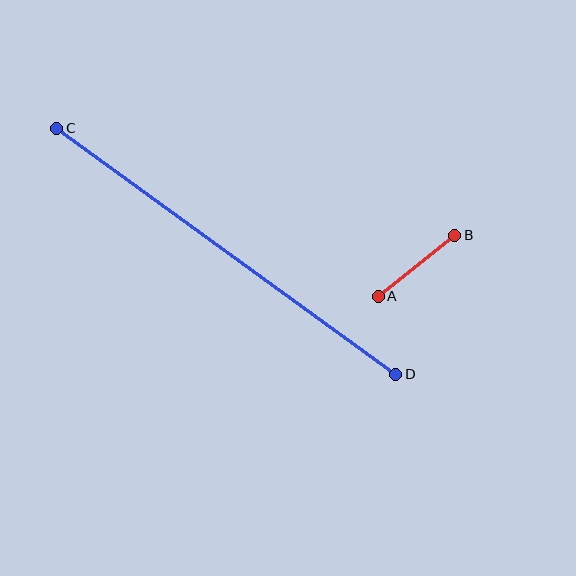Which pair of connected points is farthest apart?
Points C and D are farthest apart.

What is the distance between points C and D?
The distance is approximately 419 pixels.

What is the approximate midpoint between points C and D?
The midpoint is at approximately (226, 251) pixels.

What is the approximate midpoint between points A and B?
The midpoint is at approximately (417, 266) pixels.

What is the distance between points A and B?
The distance is approximately 98 pixels.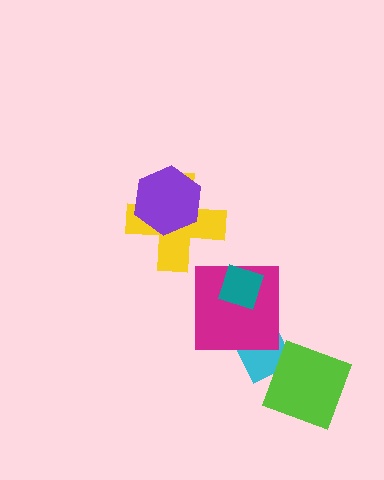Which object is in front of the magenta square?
The teal diamond is in front of the magenta square.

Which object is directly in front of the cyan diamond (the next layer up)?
The magenta square is directly in front of the cyan diamond.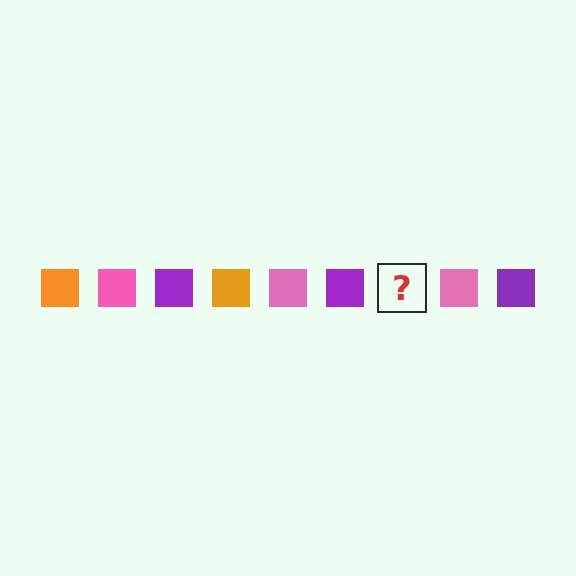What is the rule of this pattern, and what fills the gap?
The rule is that the pattern cycles through orange, pink, purple squares. The gap should be filled with an orange square.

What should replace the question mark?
The question mark should be replaced with an orange square.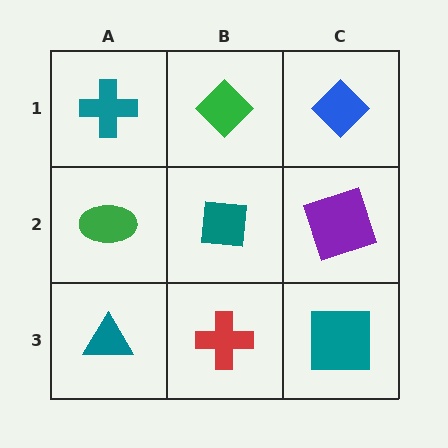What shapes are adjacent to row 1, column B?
A teal square (row 2, column B), a teal cross (row 1, column A), a blue diamond (row 1, column C).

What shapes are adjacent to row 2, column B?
A green diamond (row 1, column B), a red cross (row 3, column B), a green ellipse (row 2, column A), a purple square (row 2, column C).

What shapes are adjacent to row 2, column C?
A blue diamond (row 1, column C), a teal square (row 3, column C), a teal square (row 2, column B).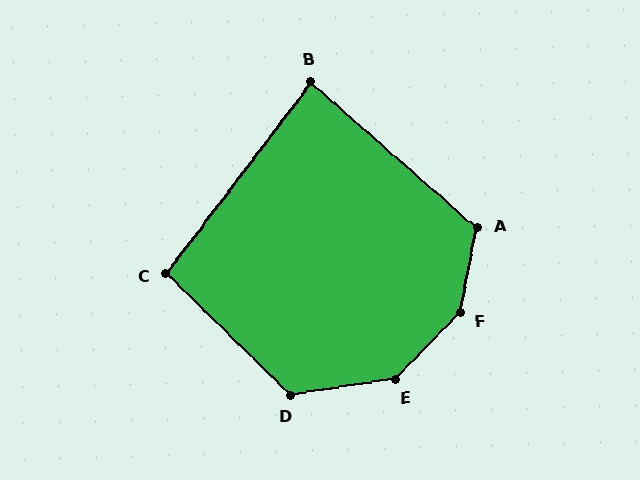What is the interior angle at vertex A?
Approximately 120 degrees (obtuse).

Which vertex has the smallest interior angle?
B, at approximately 86 degrees.